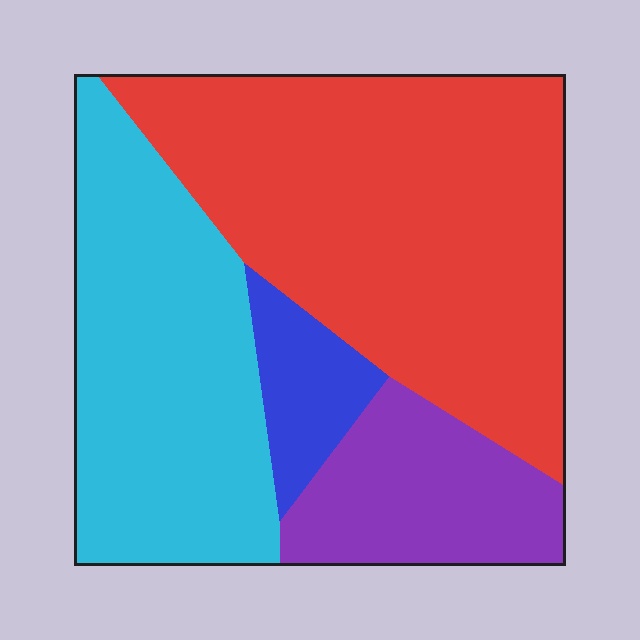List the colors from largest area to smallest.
From largest to smallest: red, cyan, purple, blue.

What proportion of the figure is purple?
Purple takes up about one sixth (1/6) of the figure.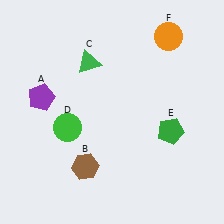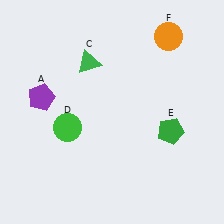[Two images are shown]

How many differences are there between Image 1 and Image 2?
There is 1 difference between the two images.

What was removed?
The brown hexagon (B) was removed in Image 2.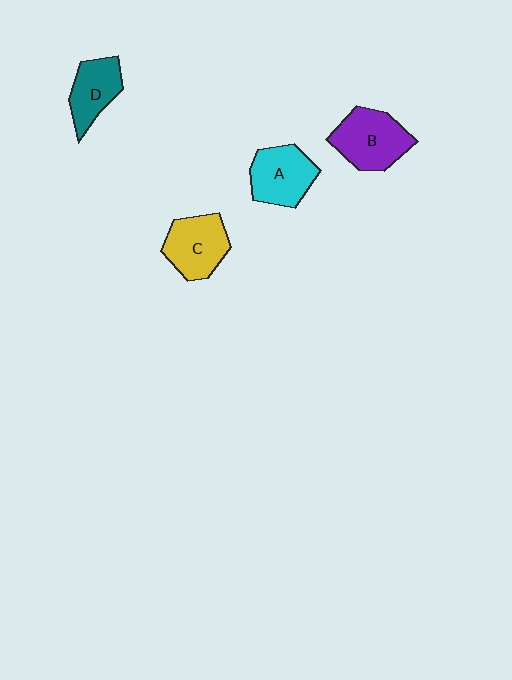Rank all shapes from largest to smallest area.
From largest to smallest: B (purple), C (yellow), A (cyan), D (teal).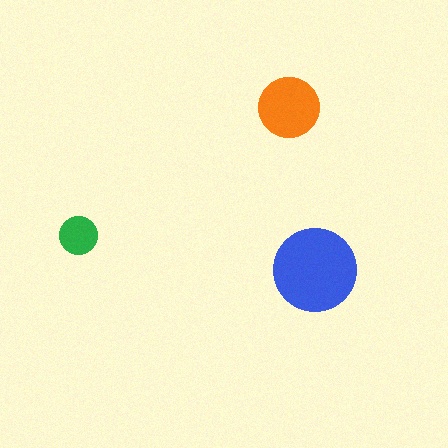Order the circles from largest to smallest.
the blue one, the orange one, the green one.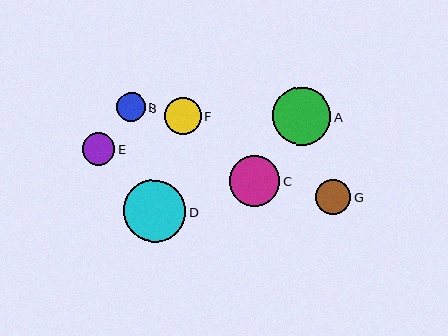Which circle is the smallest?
Circle B is the smallest with a size of approximately 29 pixels.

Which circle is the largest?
Circle D is the largest with a size of approximately 62 pixels.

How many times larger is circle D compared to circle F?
Circle D is approximately 1.7 times the size of circle F.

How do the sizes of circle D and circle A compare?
Circle D and circle A are approximately the same size.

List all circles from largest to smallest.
From largest to smallest: D, A, C, F, G, E, B.